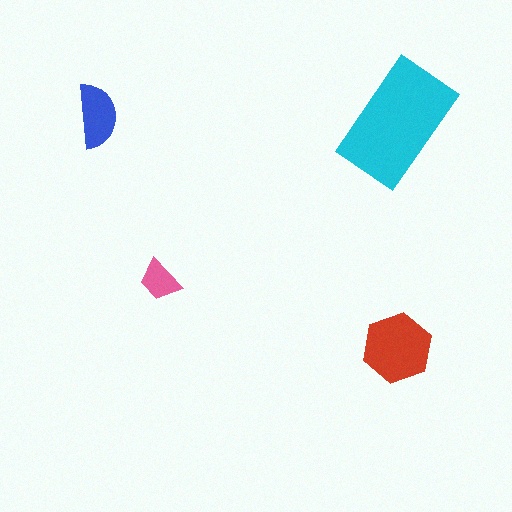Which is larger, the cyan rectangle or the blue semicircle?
The cyan rectangle.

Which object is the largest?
The cyan rectangle.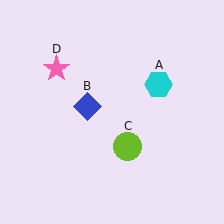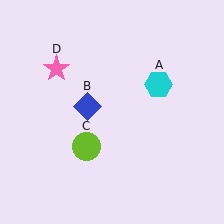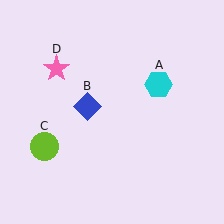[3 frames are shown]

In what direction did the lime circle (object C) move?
The lime circle (object C) moved left.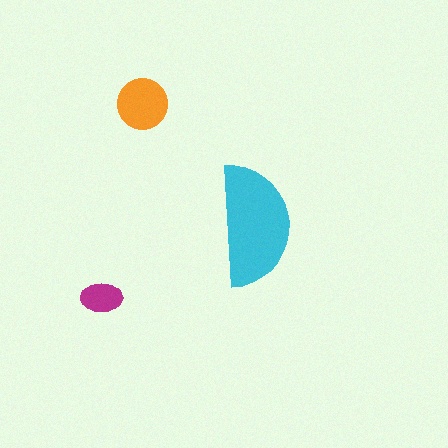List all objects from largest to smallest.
The cyan semicircle, the orange circle, the magenta ellipse.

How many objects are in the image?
There are 3 objects in the image.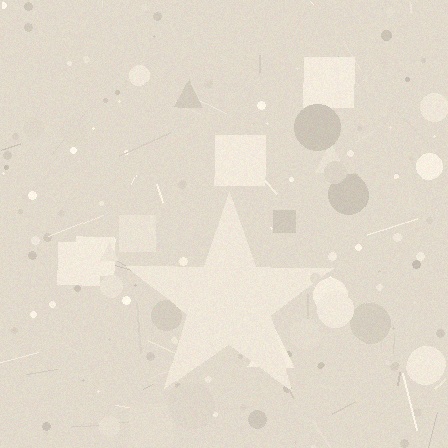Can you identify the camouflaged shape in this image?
The camouflaged shape is a star.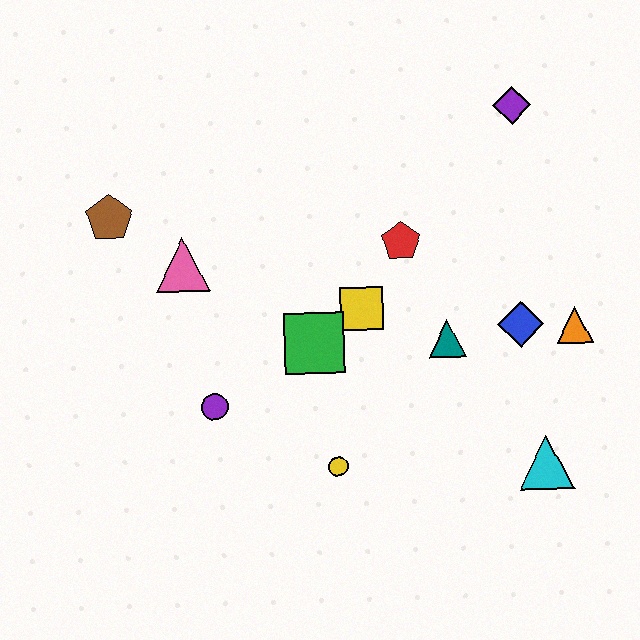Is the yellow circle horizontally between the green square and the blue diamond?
Yes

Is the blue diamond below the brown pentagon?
Yes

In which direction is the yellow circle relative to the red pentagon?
The yellow circle is below the red pentagon.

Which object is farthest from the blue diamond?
The brown pentagon is farthest from the blue diamond.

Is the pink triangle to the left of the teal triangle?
Yes